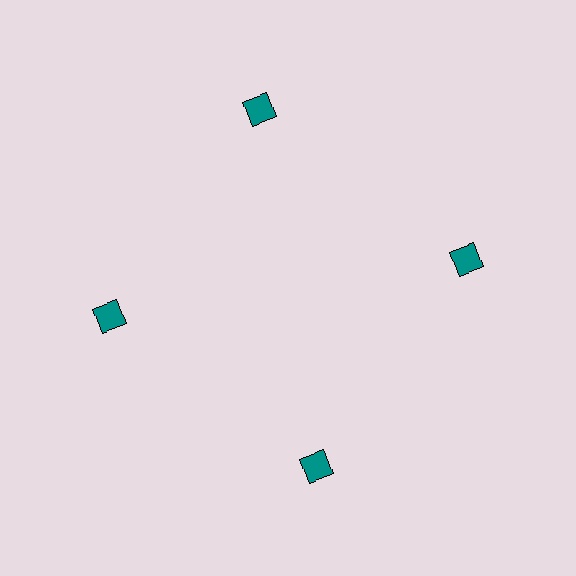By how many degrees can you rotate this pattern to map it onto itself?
The pattern maps onto itself every 90 degrees of rotation.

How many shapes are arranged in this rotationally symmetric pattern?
There are 4 shapes, arranged in 4 groups of 1.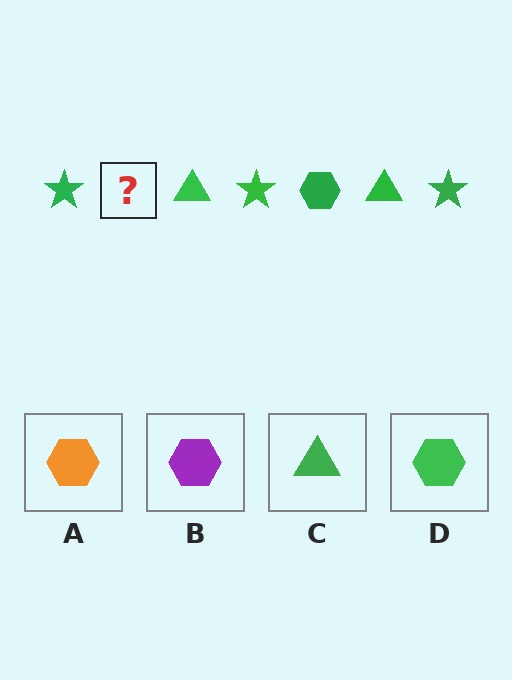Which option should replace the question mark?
Option D.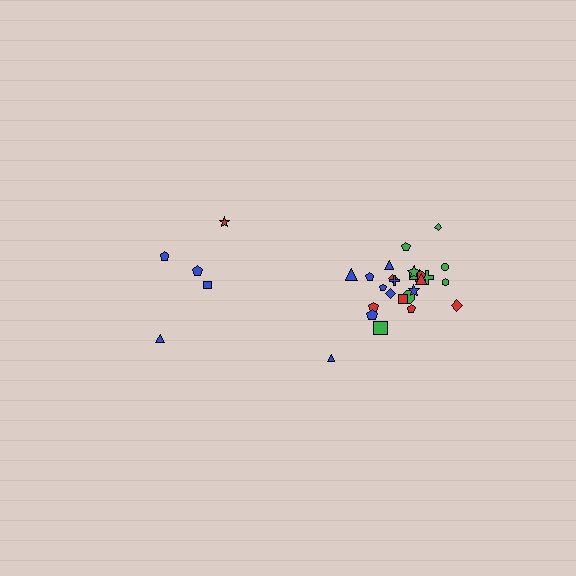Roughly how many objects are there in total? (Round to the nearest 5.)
Roughly 30 objects in total.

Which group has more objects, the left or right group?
The right group.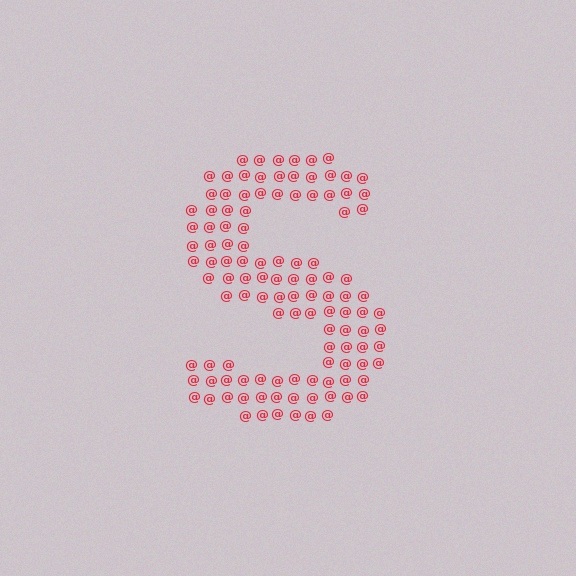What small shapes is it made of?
It is made of small at signs.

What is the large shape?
The large shape is the letter S.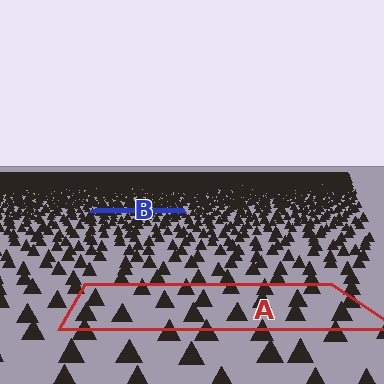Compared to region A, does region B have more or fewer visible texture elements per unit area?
Region B has more texture elements per unit area — they are packed more densely because it is farther away.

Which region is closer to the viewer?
Region A is closer. The texture elements there are larger and more spread out.